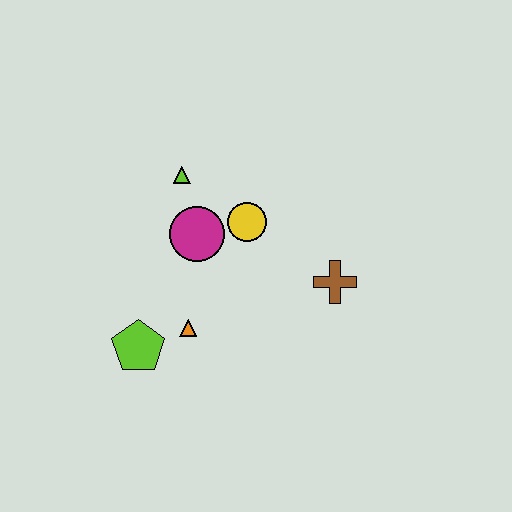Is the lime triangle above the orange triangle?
Yes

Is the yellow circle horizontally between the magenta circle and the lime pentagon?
No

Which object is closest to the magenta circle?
The yellow circle is closest to the magenta circle.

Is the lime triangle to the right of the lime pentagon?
Yes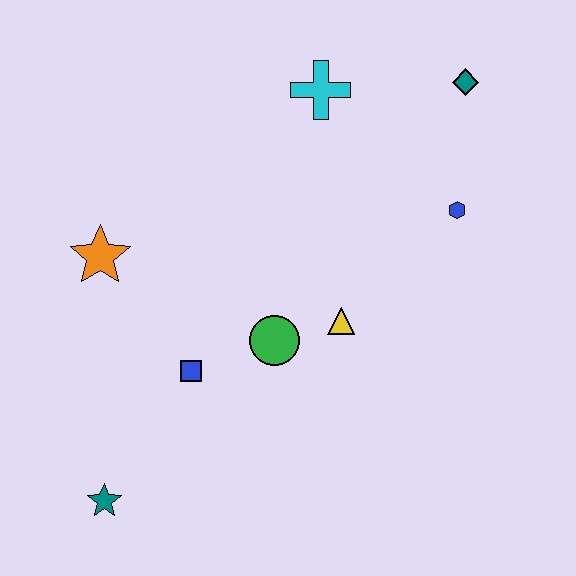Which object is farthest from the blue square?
The teal diamond is farthest from the blue square.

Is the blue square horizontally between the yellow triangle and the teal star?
Yes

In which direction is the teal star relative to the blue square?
The teal star is below the blue square.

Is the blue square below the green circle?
Yes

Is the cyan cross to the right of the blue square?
Yes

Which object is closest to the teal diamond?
The blue hexagon is closest to the teal diamond.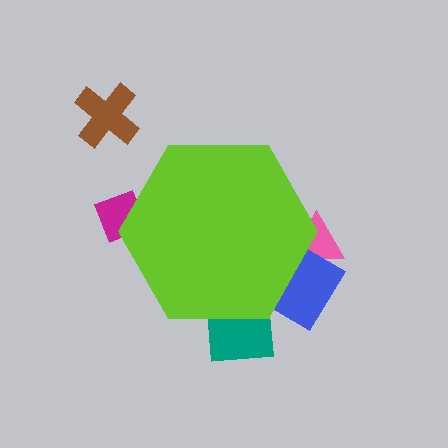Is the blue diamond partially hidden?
Yes, the blue diamond is partially hidden behind the lime hexagon.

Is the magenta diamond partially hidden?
Yes, the magenta diamond is partially hidden behind the lime hexagon.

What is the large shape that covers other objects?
A lime hexagon.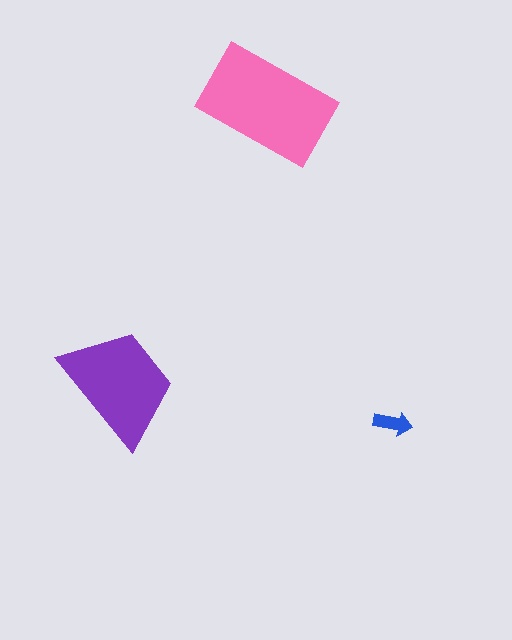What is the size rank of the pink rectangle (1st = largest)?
1st.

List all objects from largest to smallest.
The pink rectangle, the purple trapezoid, the blue arrow.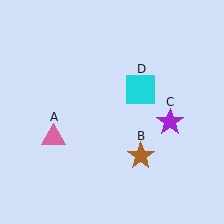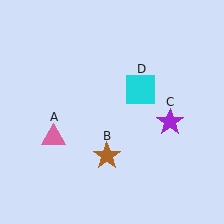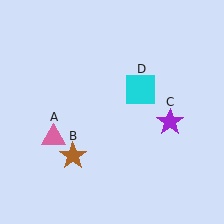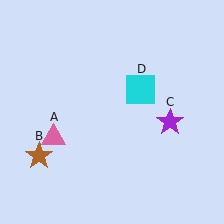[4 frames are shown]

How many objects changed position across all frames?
1 object changed position: brown star (object B).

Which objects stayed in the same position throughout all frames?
Pink triangle (object A) and purple star (object C) and cyan square (object D) remained stationary.